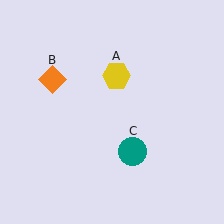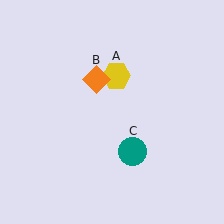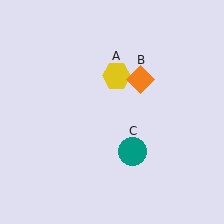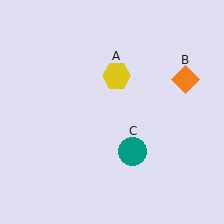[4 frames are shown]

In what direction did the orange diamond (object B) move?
The orange diamond (object B) moved right.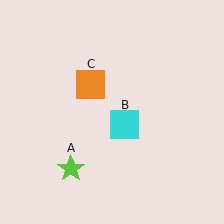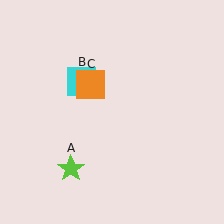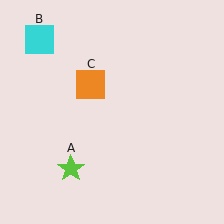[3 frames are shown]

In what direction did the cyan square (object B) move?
The cyan square (object B) moved up and to the left.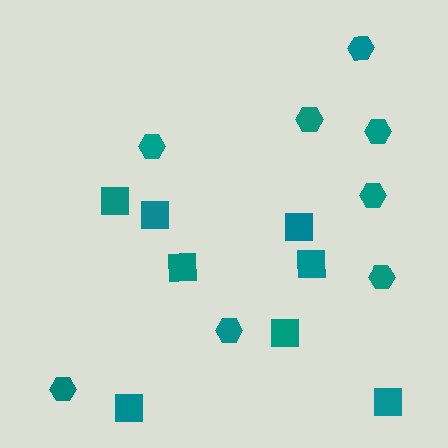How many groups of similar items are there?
There are 2 groups: one group of squares (8) and one group of hexagons (8).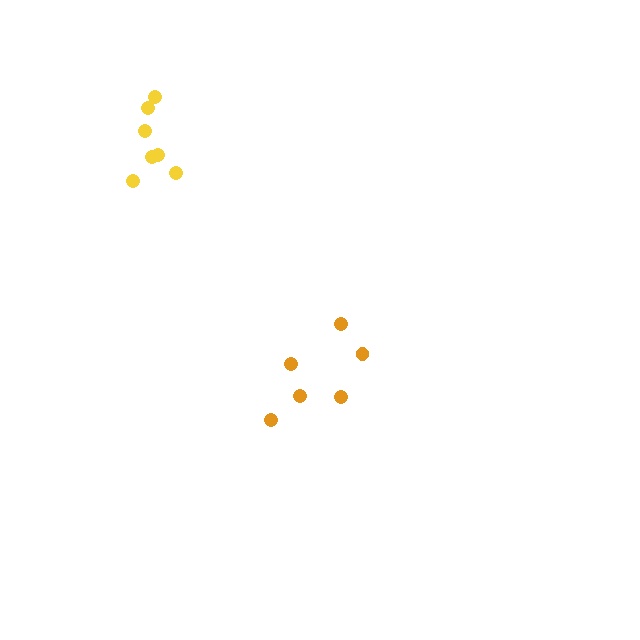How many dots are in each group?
Group 1: 6 dots, Group 2: 7 dots (13 total).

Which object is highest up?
The yellow cluster is topmost.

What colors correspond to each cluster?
The clusters are colored: orange, yellow.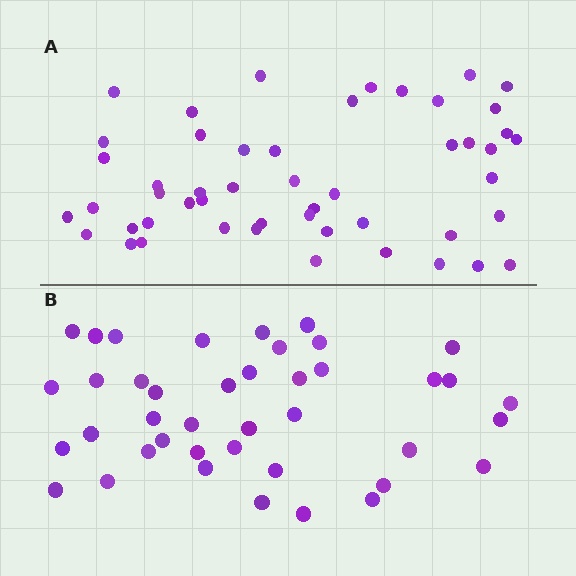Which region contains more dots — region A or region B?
Region A (the top region) has more dots.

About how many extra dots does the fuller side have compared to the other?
Region A has roughly 8 or so more dots than region B.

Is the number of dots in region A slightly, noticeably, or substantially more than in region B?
Region A has only slightly more — the two regions are fairly close. The ratio is roughly 1.2 to 1.